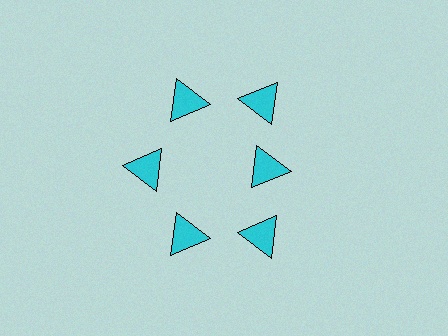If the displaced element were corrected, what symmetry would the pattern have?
It would have 6-fold rotational symmetry — the pattern would map onto itself every 60 degrees.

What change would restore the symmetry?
The symmetry would be restored by moving it outward, back onto the ring so that all 6 triangles sit at equal angles and equal distance from the center.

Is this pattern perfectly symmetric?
No. The 6 cyan triangles are arranged in a ring, but one element near the 3 o'clock position is pulled inward toward the center, breaking the 6-fold rotational symmetry.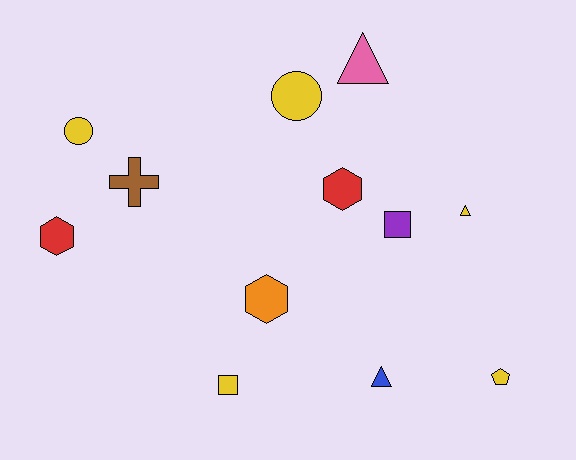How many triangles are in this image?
There are 3 triangles.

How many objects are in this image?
There are 12 objects.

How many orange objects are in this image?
There is 1 orange object.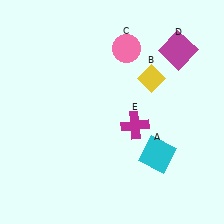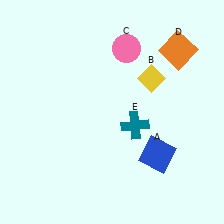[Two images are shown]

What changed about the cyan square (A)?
In Image 1, A is cyan. In Image 2, it changed to blue.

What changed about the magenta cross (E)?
In Image 1, E is magenta. In Image 2, it changed to teal.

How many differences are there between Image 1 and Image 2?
There are 3 differences between the two images.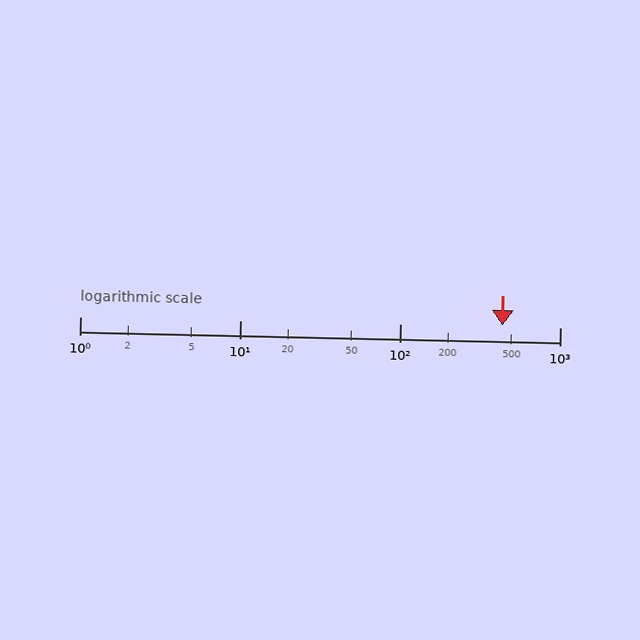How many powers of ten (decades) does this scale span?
The scale spans 3 decades, from 1 to 1000.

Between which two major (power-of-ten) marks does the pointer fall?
The pointer is between 100 and 1000.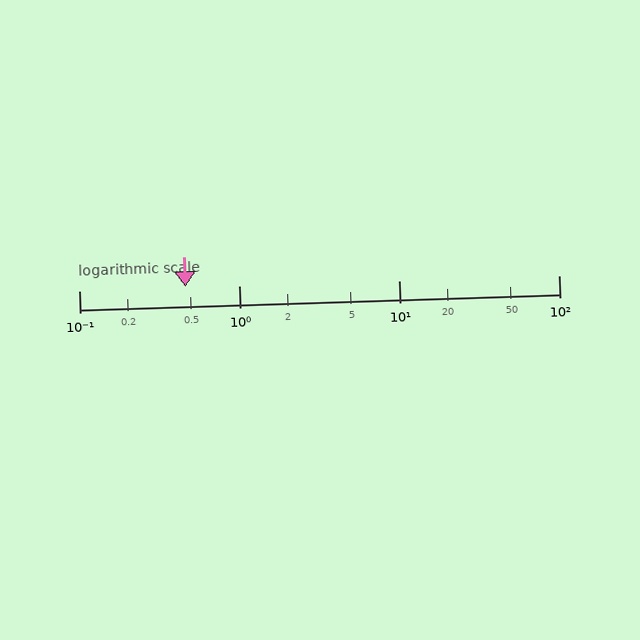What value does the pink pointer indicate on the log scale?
The pointer indicates approximately 0.46.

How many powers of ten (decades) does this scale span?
The scale spans 3 decades, from 0.1 to 100.